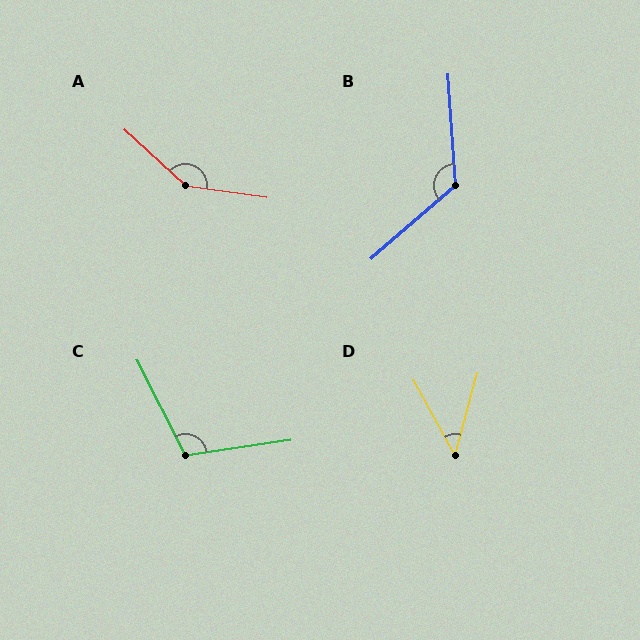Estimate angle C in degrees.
Approximately 109 degrees.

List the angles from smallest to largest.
D (44°), C (109°), B (127°), A (146°).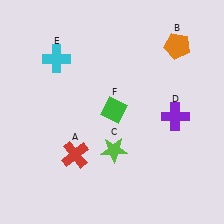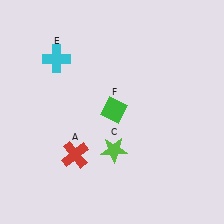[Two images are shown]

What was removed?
The purple cross (D), the orange pentagon (B) were removed in Image 2.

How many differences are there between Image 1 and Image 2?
There are 2 differences between the two images.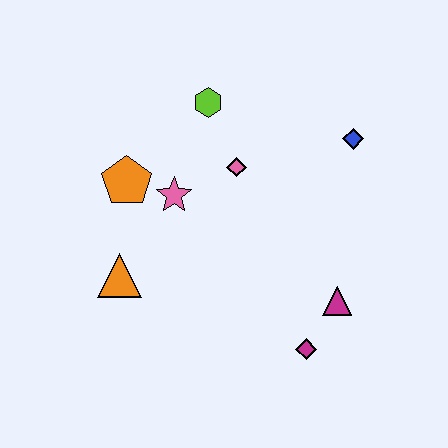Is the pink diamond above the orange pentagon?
Yes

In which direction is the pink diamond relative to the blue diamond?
The pink diamond is to the left of the blue diamond.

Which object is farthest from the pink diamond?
The magenta diamond is farthest from the pink diamond.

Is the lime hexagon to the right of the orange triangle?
Yes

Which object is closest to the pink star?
The orange pentagon is closest to the pink star.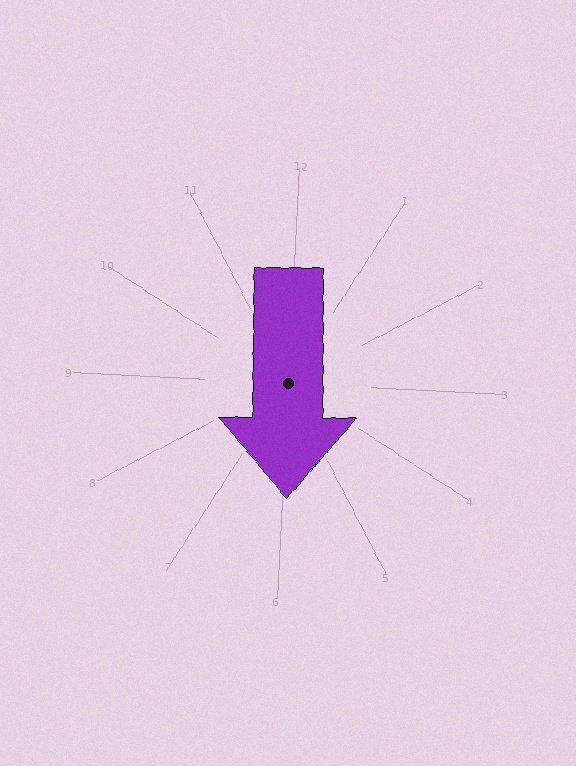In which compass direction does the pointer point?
South.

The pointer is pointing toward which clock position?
Roughly 6 o'clock.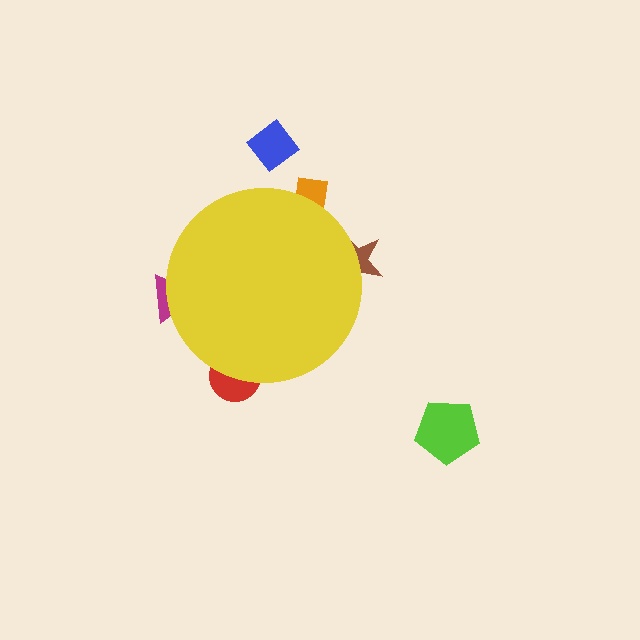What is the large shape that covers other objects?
A yellow circle.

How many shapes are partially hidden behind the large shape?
4 shapes are partially hidden.